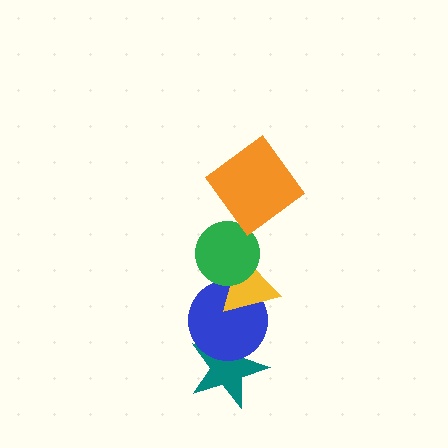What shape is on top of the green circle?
The orange diamond is on top of the green circle.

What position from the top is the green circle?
The green circle is 2nd from the top.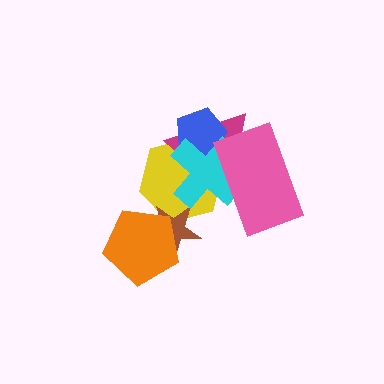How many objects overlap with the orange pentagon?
1 object overlaps with the orange pentagon.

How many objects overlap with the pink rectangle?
3 objects overlap with the pink rectangle.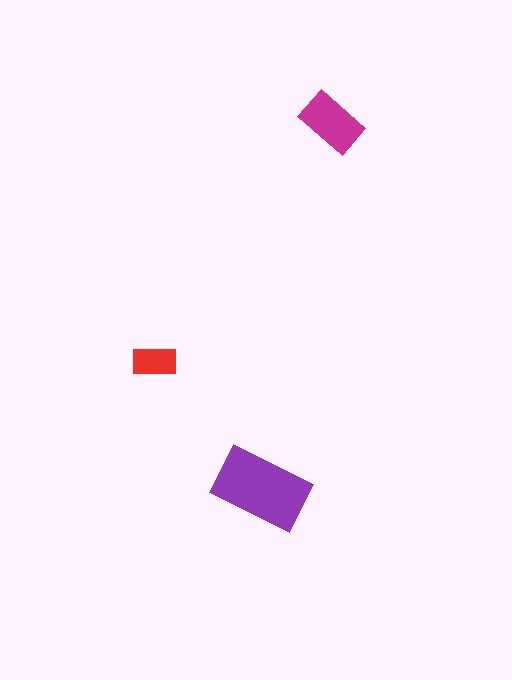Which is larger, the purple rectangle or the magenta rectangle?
The purple one.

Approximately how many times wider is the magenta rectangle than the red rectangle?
About 1.5 times wider.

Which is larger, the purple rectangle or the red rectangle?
The purple one.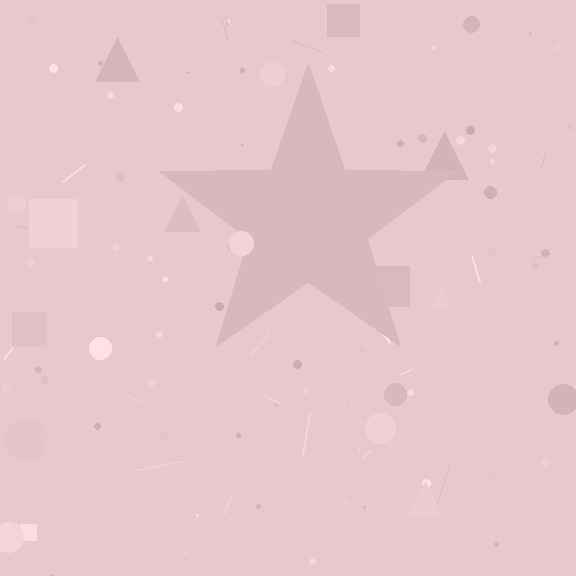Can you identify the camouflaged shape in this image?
The camouflaged shape is a star.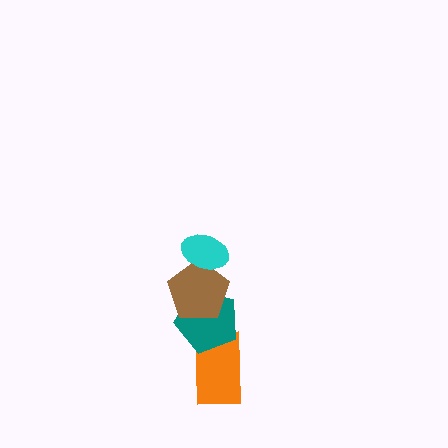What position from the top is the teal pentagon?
The teal pentagon is 3rd from the top.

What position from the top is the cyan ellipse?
The cyan ellipse is 1st from the top.